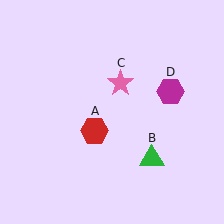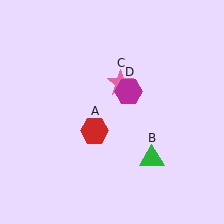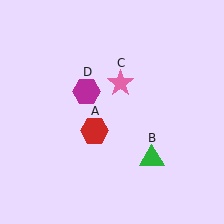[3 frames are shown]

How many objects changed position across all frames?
1 object changed position: magenta hexagon (object D).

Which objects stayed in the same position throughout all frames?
Red hexagon (object A) and green triangle (object B) and pink star (object C) remained stationary.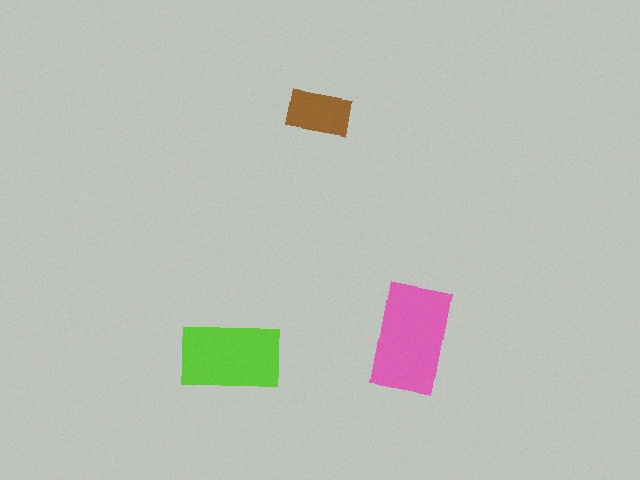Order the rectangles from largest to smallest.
the pink one, the lime one, the brown one.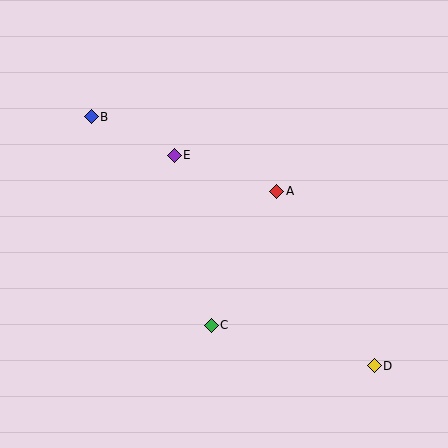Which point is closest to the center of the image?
Point A at (277, 191) is closest to the center.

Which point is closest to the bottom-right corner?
Point D is closest to the bottom-right corner.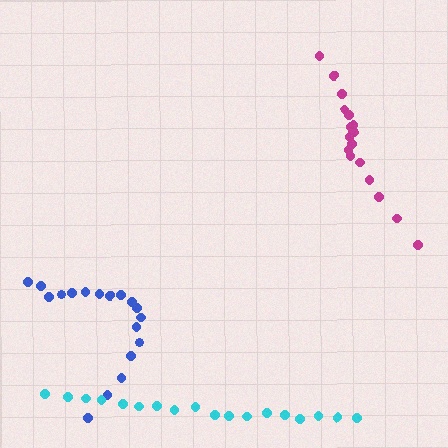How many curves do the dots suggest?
There are 3 distinct paths.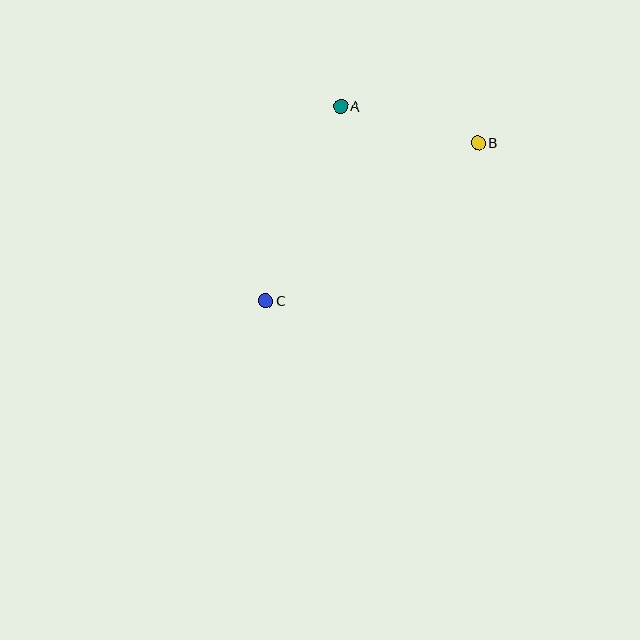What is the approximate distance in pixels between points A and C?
The distance between A and C is approximately 208 pixels.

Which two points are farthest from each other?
Points B and C are farthest from each other.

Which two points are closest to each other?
Points A and B are closest to each other.